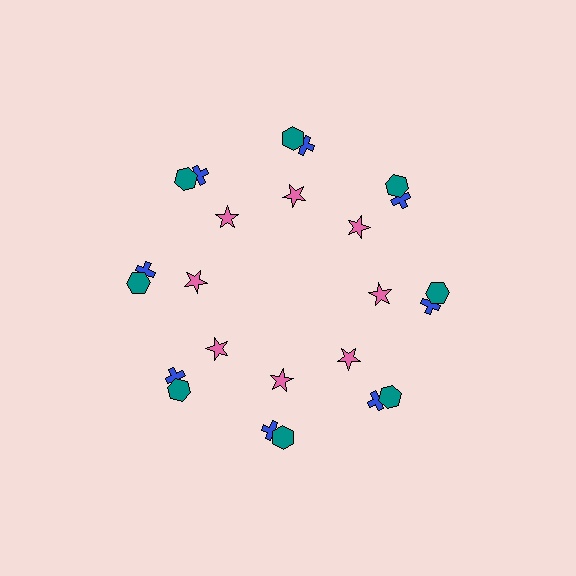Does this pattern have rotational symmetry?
Yes, this pattern has 8-fold rotational symmetry. It looks the same after rotating 45 degrees around the center.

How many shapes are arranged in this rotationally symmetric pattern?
There are 24 shapes, arranged in 8 groups of 3.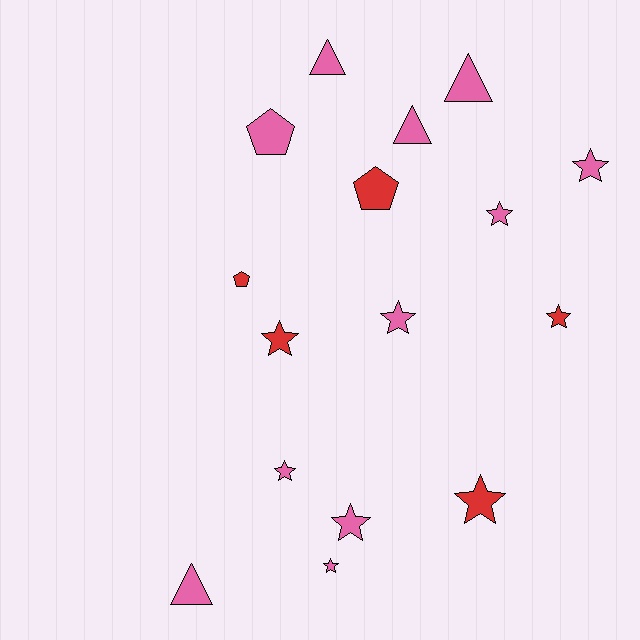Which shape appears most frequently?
Star, with 9 objects.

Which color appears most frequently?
Pink, with 11 objects.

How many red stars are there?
There are 3 red stars.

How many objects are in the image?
There are 16 objects.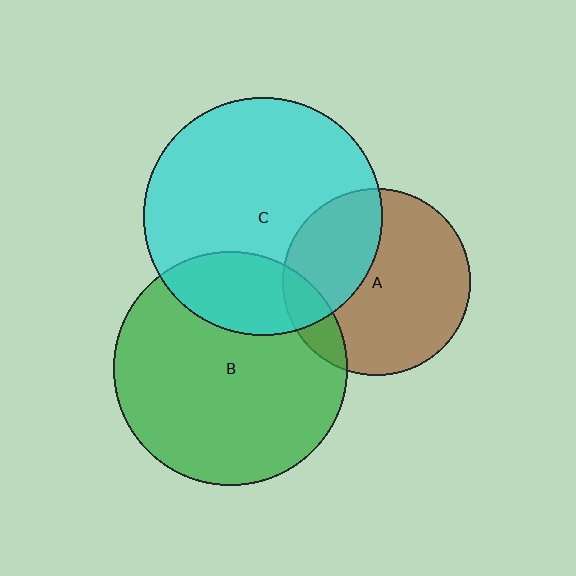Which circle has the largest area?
Circle C (cyan).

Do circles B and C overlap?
Yes.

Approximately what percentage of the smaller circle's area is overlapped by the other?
Approximately 25%.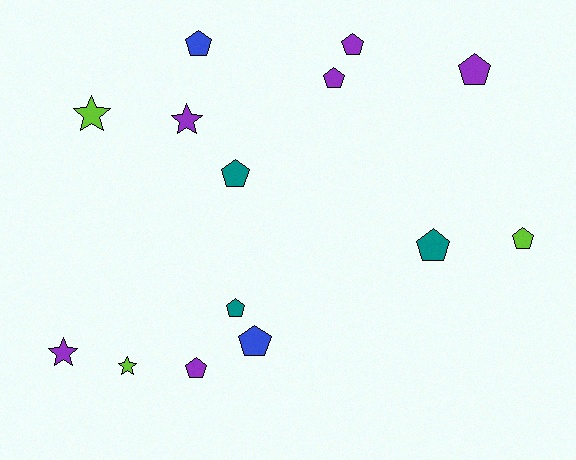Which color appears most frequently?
Purple, with 6 objects.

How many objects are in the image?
There are 14 objects.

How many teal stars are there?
There are no teal stars.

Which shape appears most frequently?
Pentagon, with 10 objects.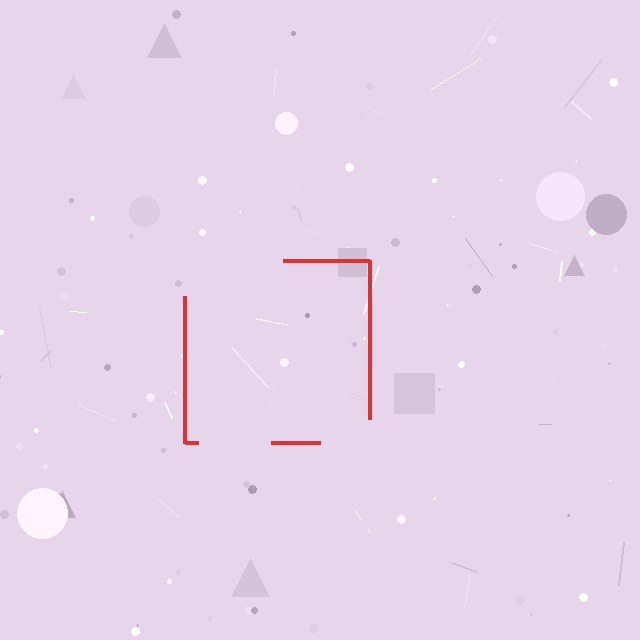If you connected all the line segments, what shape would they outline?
They would outline a square.